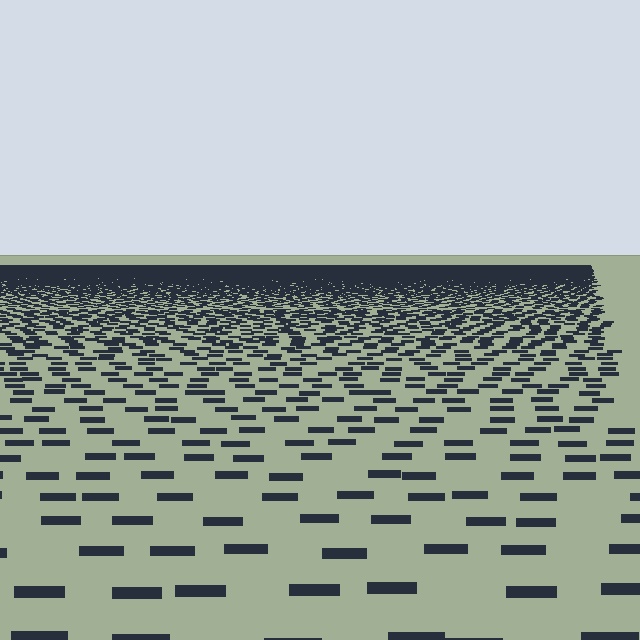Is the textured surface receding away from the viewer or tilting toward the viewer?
The surface is receding away from the viewer. Texture elements get smaller and denser toward the top.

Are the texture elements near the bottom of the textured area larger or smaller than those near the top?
Larger. Near the bottom, elements are closer to the viewer and appear at a bigger on-screen size.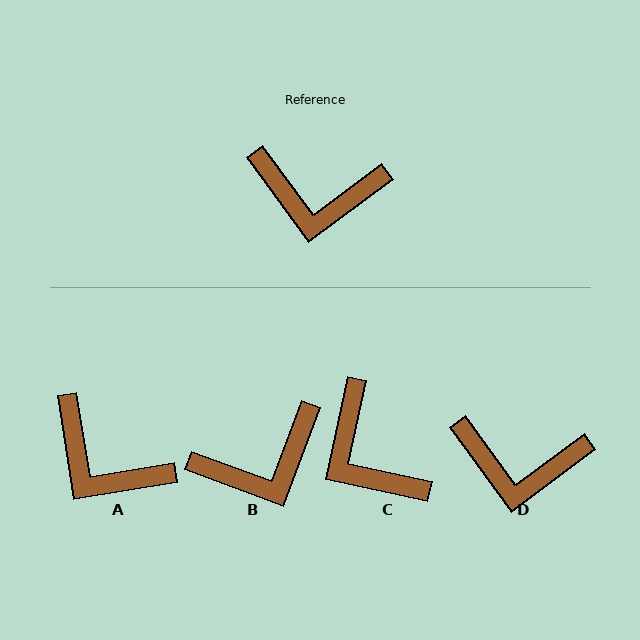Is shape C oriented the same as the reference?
No, it is off by about 48 degrees.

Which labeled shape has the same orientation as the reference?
D.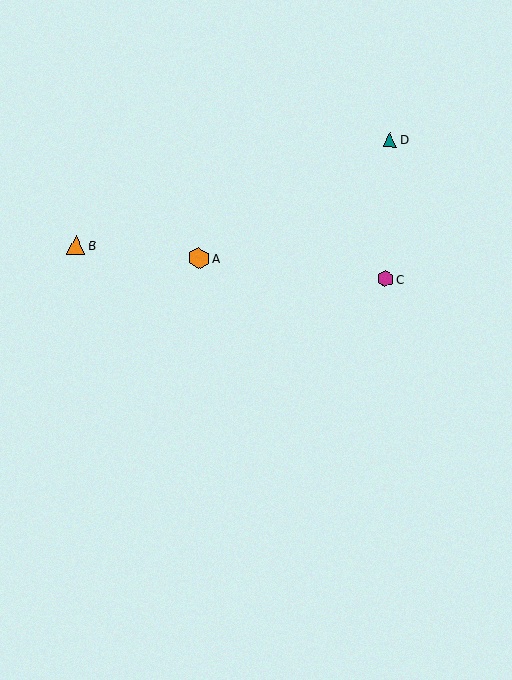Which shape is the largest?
The orange hexagon (labeled A) is the largest.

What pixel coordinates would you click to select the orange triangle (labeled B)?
Click at (76, 245) to select the orange triangle B.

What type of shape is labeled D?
Shape D is a teal triangle.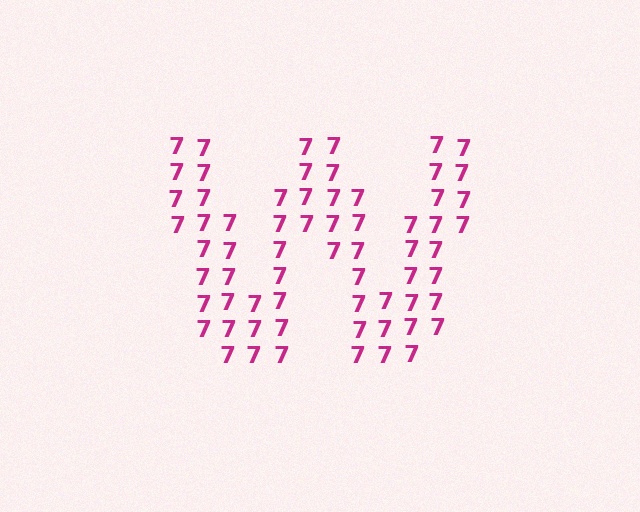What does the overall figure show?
The overall figure shows the letter W.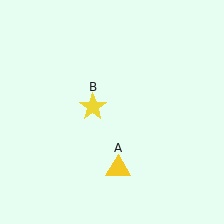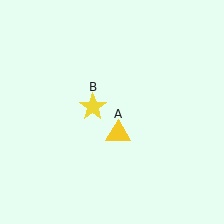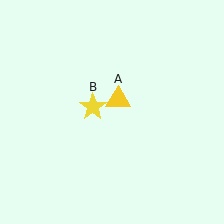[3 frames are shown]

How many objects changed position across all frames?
1 object changed position: yellow triangle (object A).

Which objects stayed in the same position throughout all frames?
Yellow star (object B) remained stationary.